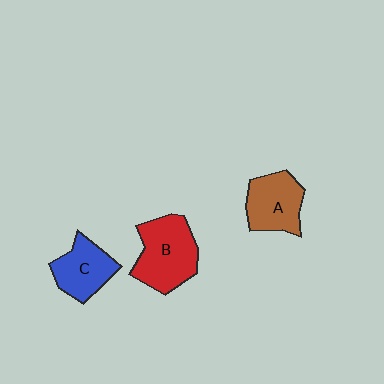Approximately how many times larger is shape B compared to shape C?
Approximately 1.4 times.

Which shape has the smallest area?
Shape C (blue).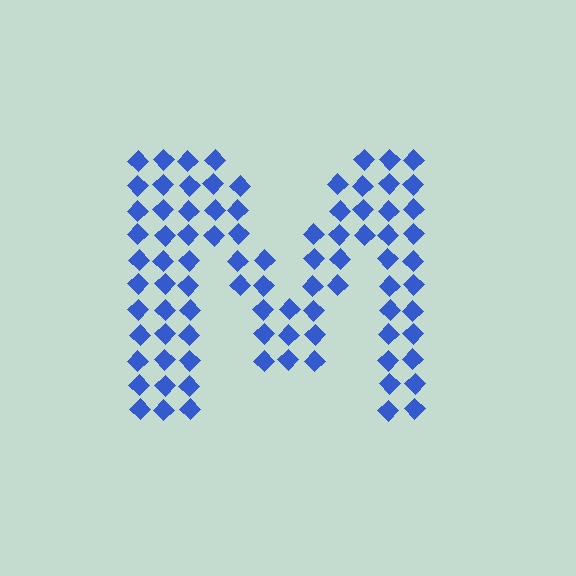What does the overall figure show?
The overall figure shows the letter M.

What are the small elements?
The small elements are diamonds.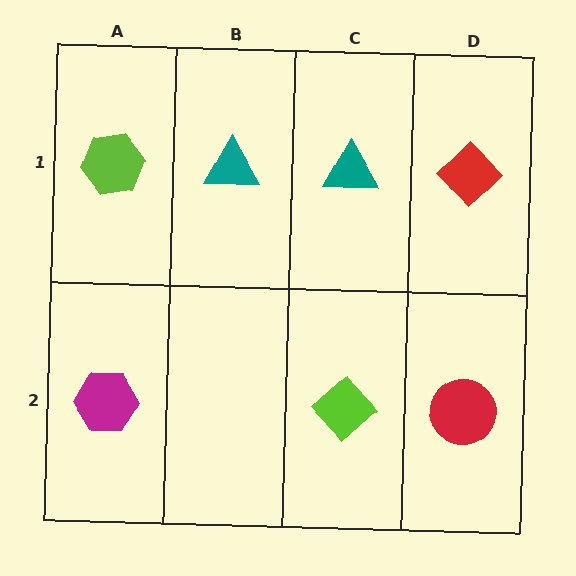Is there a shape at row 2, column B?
No, that cell is empty.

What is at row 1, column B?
A teal triangle.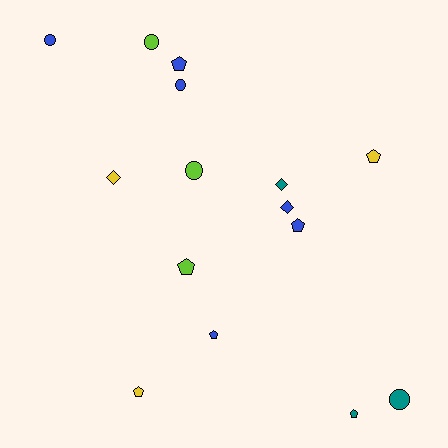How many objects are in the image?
There are 15 objects.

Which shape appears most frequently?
Pentagon, with 7 objects.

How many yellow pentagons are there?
There are 2 yellow pentagons.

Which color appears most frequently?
Blue, with 6 objects.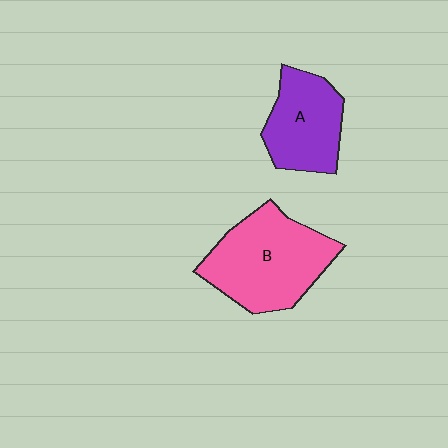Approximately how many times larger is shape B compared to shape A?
Approximately 1.5 times.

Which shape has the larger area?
Shape B (pink).